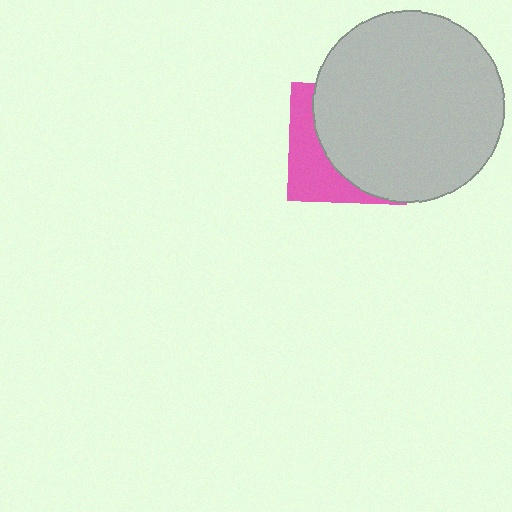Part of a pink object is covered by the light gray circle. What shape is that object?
It is a square.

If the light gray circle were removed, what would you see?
You would see the complete pink square.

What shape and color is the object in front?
The object in front is a light gray circle.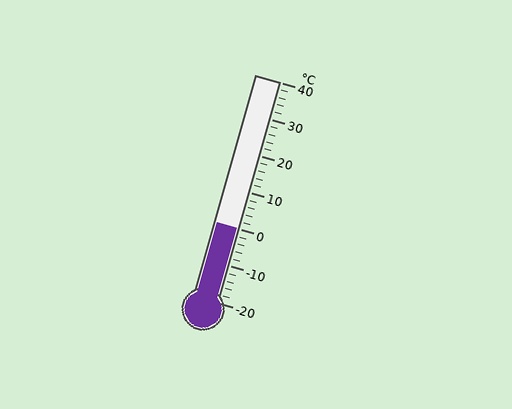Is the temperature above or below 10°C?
The temperature is below 10°C.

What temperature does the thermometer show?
The thermometer shows approximately 0°C.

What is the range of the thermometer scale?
The thermometer scale ranges from -20°C to 40°C.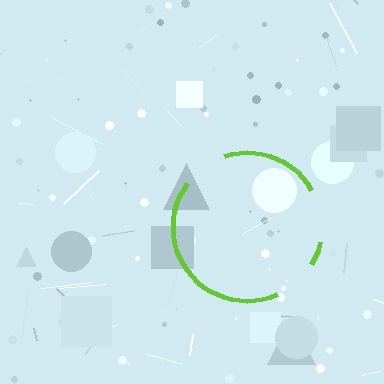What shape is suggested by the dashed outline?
The dashed outline suggests a circle.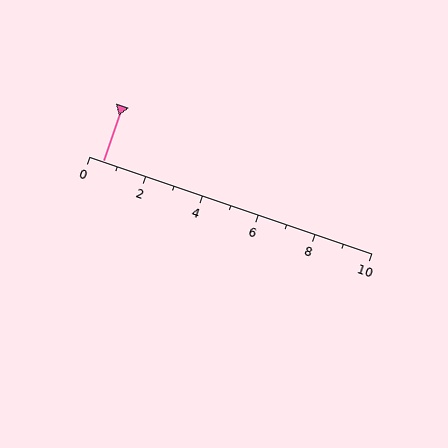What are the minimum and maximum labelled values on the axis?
The axis runs from 0 to 10.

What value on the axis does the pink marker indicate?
The marker indicates approximately 0.5.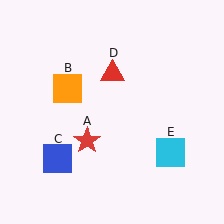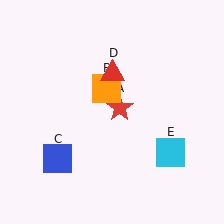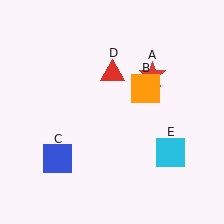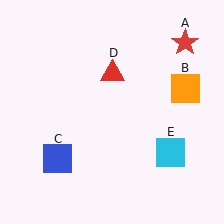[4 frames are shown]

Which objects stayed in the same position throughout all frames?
Blue square (object C) and red triangle (object D) and cyan square (object E) remained stationary.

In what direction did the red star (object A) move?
The red star (object A) moved up and to the right.